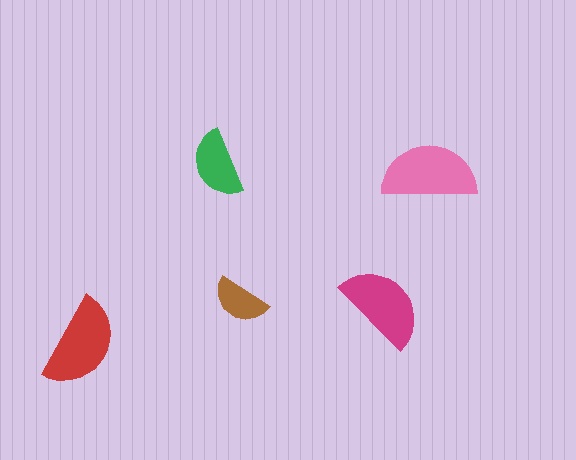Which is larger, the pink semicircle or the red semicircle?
The pink one.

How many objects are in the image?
There are 5 objects in the image.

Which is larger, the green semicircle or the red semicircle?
The red one.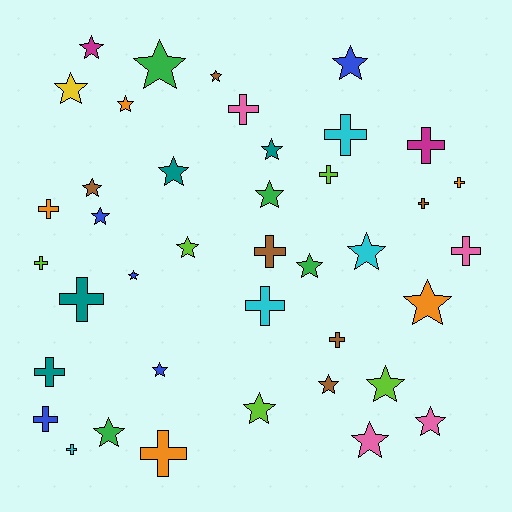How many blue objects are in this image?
There are 5 blue objects.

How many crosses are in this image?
There are 17 crosses.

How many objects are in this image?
There are 40 objects.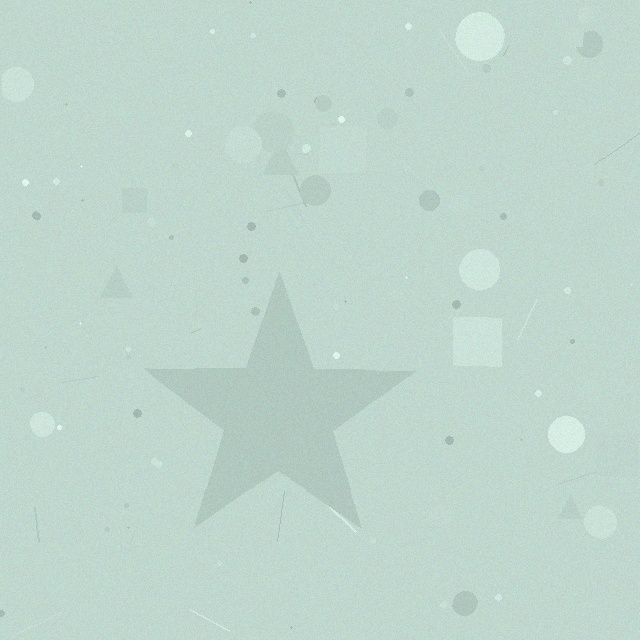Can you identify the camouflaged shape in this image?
The camouflaged shape is a star.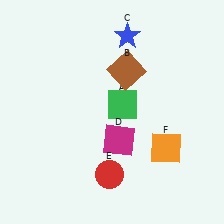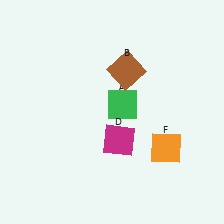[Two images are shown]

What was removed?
The blue star (C), the red circle (E) were removed in Image 2.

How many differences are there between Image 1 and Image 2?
There are 2 differences between the two images.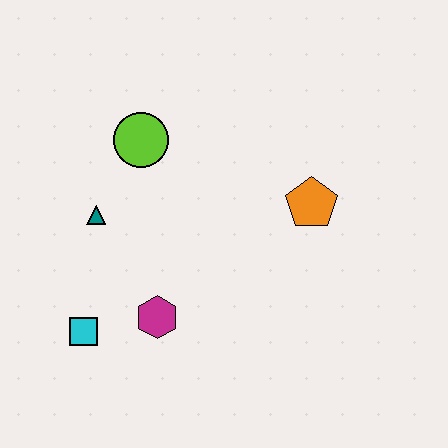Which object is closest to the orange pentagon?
The lime circle is closest to the orange pentagon.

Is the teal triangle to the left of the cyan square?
No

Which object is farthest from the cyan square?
The orange pentagon is farthest from the cyan square.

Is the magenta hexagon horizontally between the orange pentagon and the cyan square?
Yes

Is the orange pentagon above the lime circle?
No